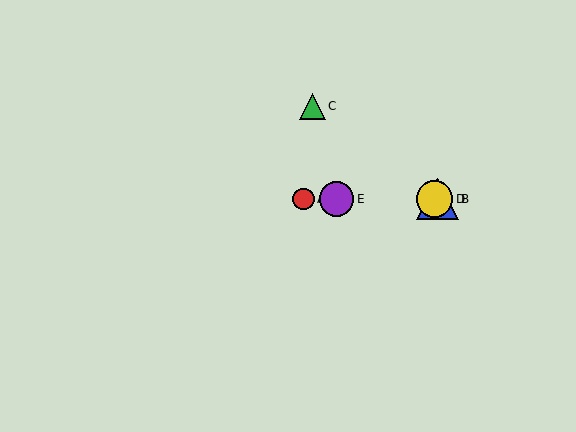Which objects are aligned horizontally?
Objects A, B, D, E are aligned horizontally.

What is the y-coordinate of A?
Object A is at y≈199.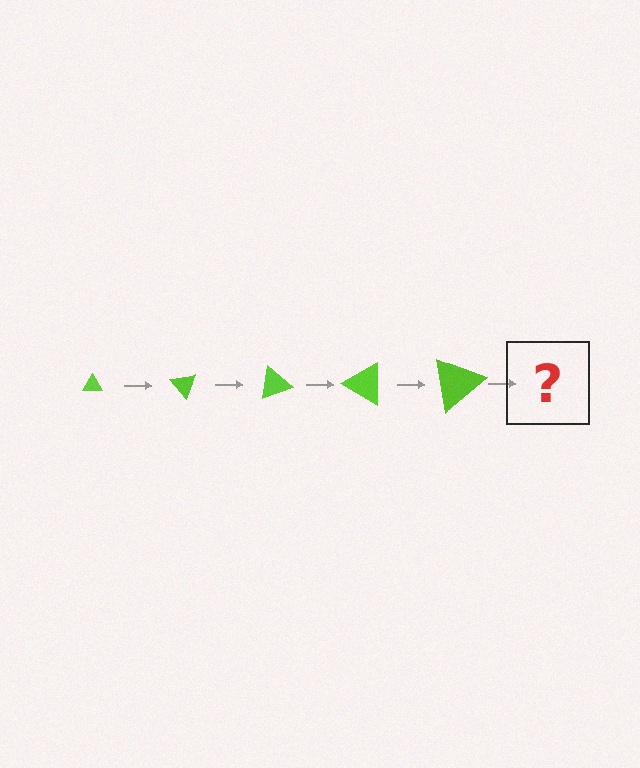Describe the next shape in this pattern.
It should be a triangle, larger than the previous one and rotated 250 degrees from the start.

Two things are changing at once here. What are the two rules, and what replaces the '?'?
The two rules are that the triangle grows larger each step and it rotates 50 degrees each step. The '?' should be a triangle, larger than the previous one and rotated 250 degrees from the start.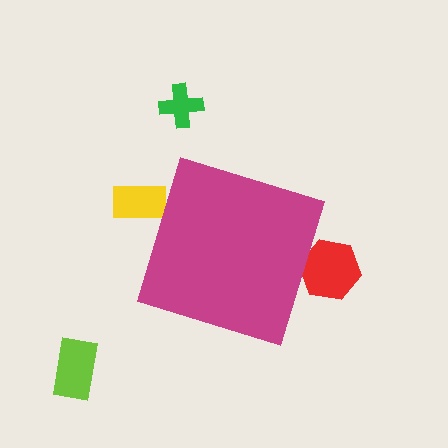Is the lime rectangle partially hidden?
No, the lime rectangle is fully visible.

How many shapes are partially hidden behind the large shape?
2 shapes are partially hidden.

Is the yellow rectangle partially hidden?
Yes, the yellow rectangle is partially hidden behind the magenta diamond.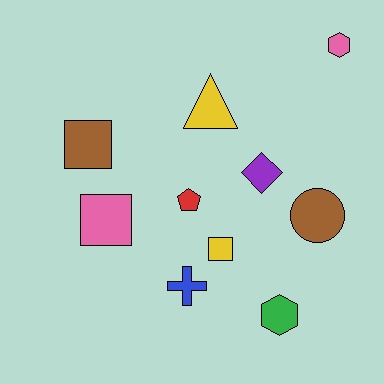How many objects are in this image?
There are 10 objects.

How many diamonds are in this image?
There is 1 diamond.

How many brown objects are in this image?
There are 2 brown objects.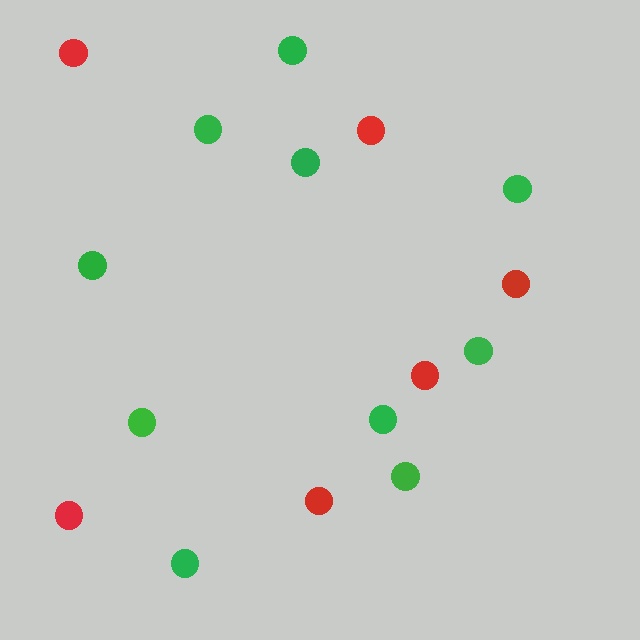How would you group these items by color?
There are 2 groups: one group of green circles (10) and one group of red circles (6).